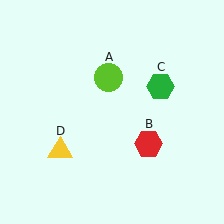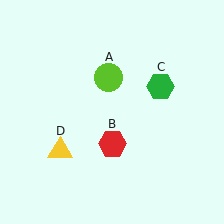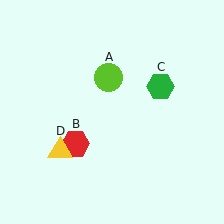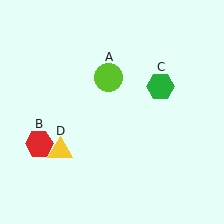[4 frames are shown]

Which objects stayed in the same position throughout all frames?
Lime circle (object A) and green hexagon (object C) and yellow triangle (object D) remained stationary.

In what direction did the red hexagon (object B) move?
The red hexagon (object B) moved left.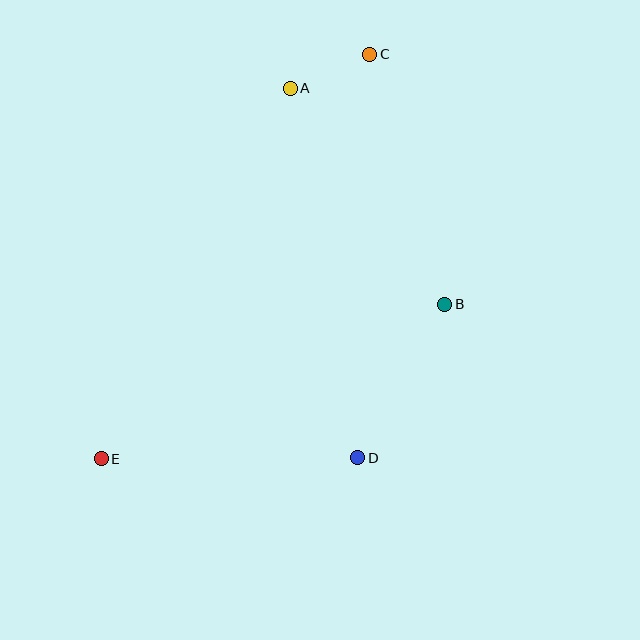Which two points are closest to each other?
Points A and C are closest to each other.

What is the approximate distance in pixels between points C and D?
The distance between C and D is approximately 404 pixels.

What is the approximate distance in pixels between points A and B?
The distance between A and B is approximately 266 pixels.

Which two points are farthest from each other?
Points C and E are farthest from each other.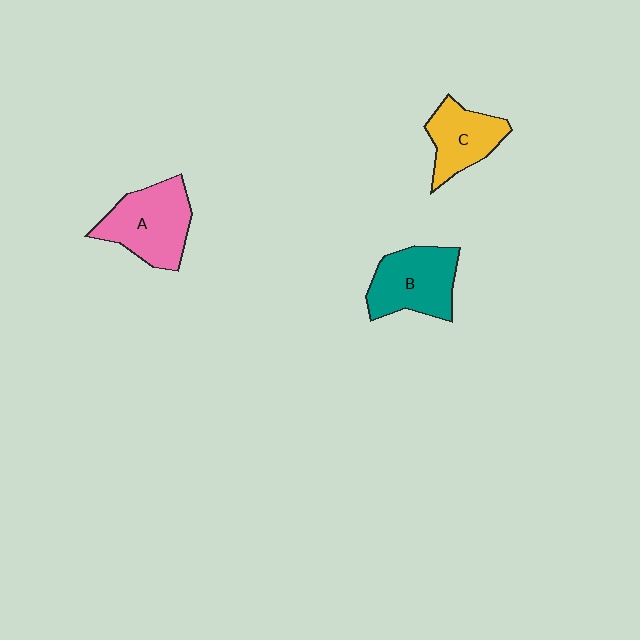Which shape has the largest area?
Shape A (pink).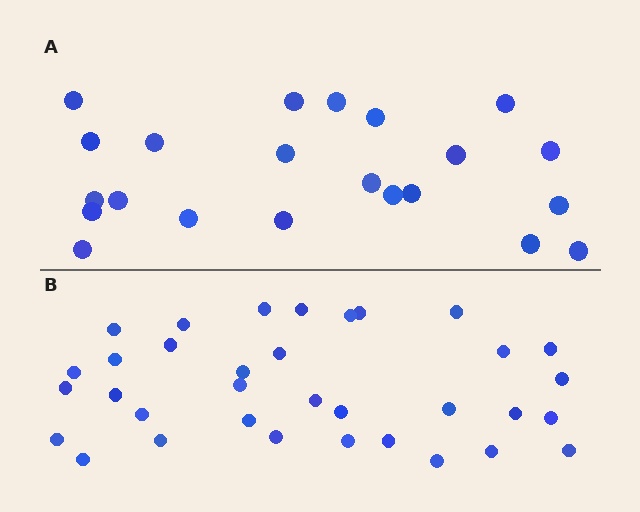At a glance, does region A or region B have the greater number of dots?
Region B (the bottom region) has more dots.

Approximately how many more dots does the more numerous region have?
Region B has roughly 12 or so more dots than region A.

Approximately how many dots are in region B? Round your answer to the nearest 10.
About 30 dots. (The exact count is 34, which rounds to 30.)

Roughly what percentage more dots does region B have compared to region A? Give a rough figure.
About 55% more.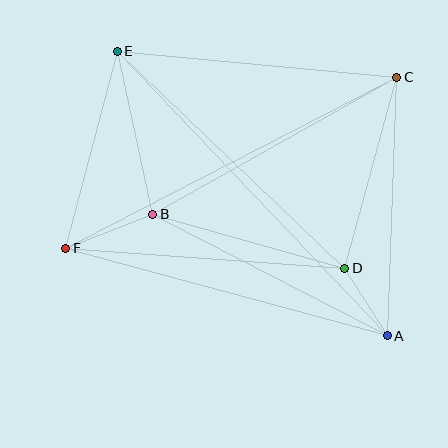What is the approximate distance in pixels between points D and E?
The distance between D and E is approximately 314 pixels.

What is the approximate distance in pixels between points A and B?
The distance between A and B is approximately 264 pixels.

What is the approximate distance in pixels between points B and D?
The distance between B and D is approximately 199 pixels.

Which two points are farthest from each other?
Points A and E are farthest from each other.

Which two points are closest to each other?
Points A and D are closest to each other.